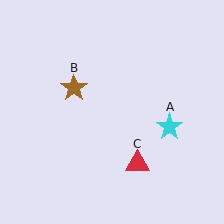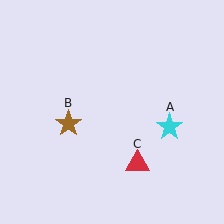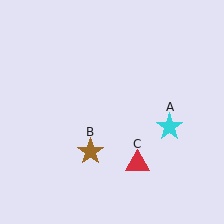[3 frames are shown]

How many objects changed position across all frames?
1 object changed position: brown star (object B).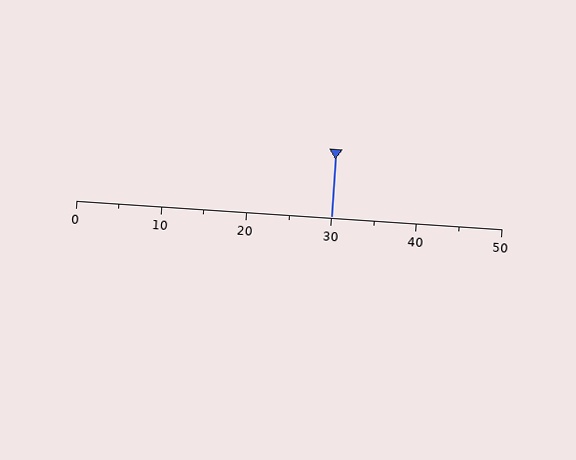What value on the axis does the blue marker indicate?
The marker indicates approximately 30.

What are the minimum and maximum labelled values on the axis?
The axis runs from 0 to 50.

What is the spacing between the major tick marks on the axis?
The major ticks are spaced 10 apart.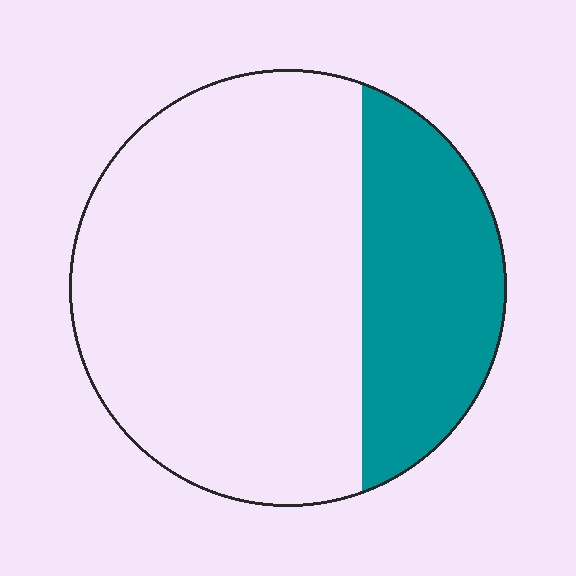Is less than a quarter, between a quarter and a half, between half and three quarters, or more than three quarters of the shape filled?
Between a quarter and a half.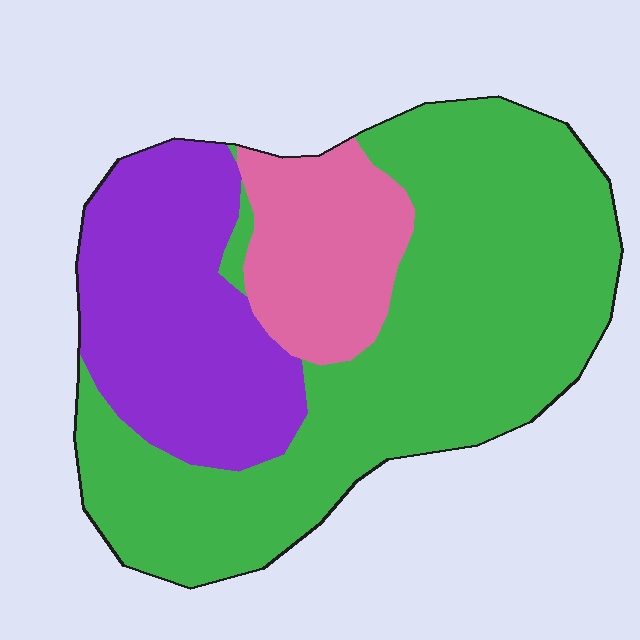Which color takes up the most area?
Green, at roughly 55%.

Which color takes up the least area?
Pink, at roughly 15%.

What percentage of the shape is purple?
Purple takes up about one quarter (1/4) of the shape.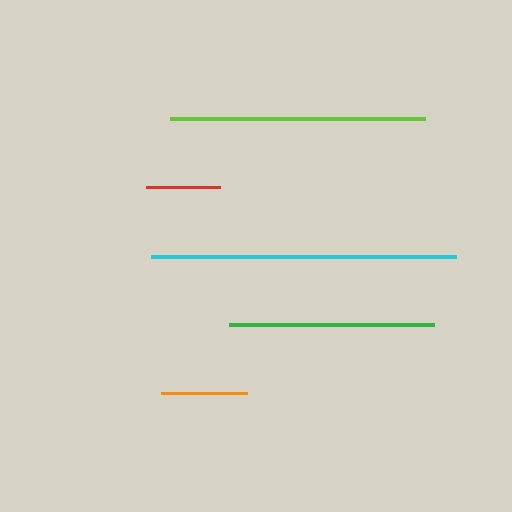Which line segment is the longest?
The cyan line is the longest at approximately 304 pixels.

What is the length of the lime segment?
The lime segment is approximately 255 pixels long.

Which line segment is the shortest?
The red line is the shortest at approximately 74 pixels.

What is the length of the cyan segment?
The cyan segment is approximately 304 pixels long.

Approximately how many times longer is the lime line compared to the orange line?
The lime line is approximately 3.0 times the length of the orange line.